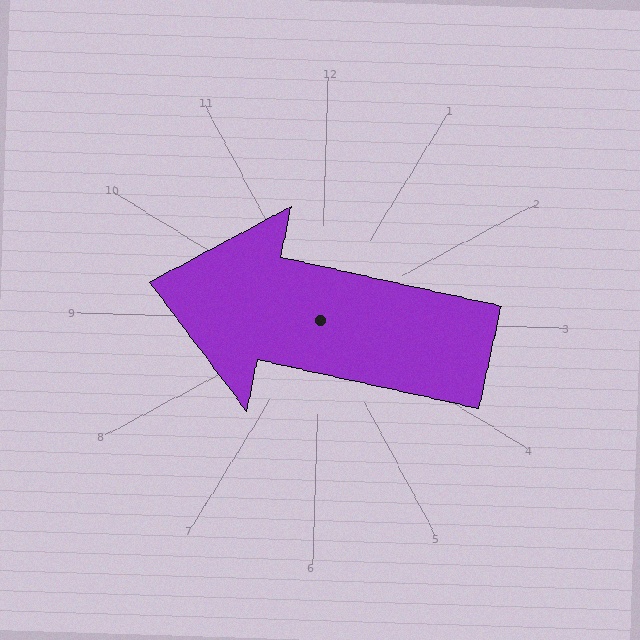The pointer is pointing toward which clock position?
Roughly 9 o'clock.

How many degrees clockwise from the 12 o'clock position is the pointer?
Approximately 281 degrees.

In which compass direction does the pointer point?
West.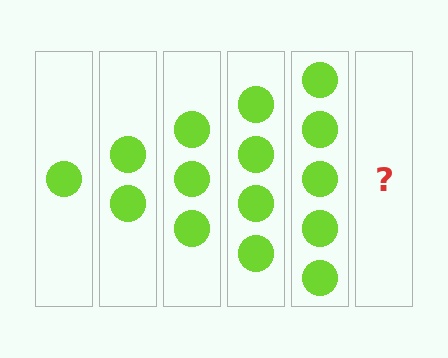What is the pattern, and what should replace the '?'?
The pattern is that each step adds one more circle. The '?' should be 6 circles.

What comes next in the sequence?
The next element should be 6 circles.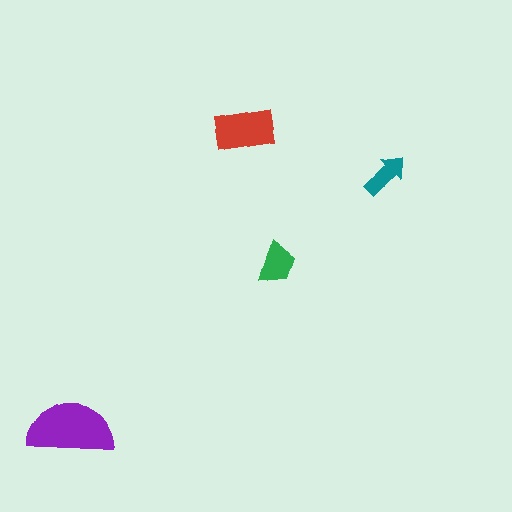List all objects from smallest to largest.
The teal arrow, the green trapezoid, the red rectangle, the purple semicircle.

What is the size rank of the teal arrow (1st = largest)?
4th.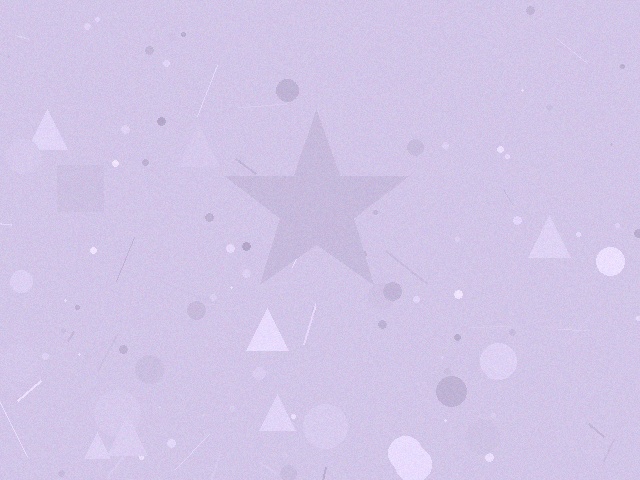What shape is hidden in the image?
A star is hidden in the image.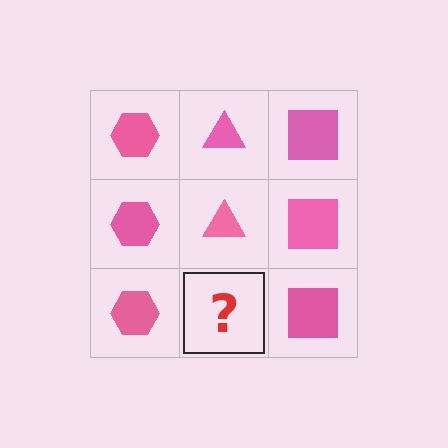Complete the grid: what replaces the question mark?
The question mark should be replaced with a pink triangle.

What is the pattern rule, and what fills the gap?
The rule is that each column has a consistent shape. The gap should be filled with a pink triangle.